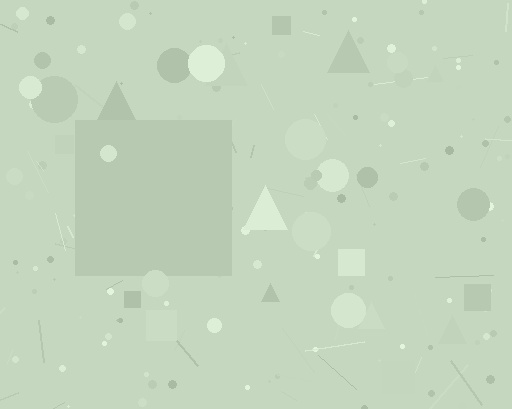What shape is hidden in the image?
A square is hidden in the image.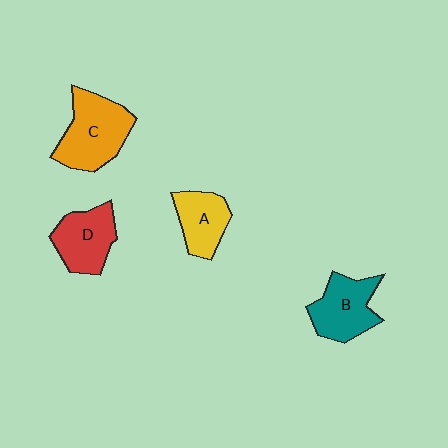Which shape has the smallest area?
Shape A (yellow).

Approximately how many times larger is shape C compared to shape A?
Approximately 1.5 times.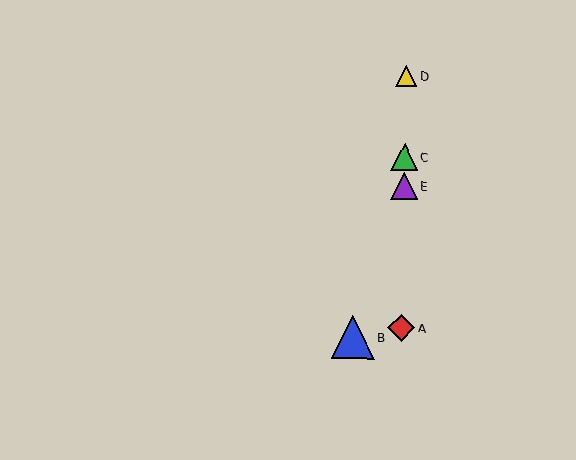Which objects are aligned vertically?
Objects A, C, D, E are aligned vertically.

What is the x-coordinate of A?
Object A is at x≈401.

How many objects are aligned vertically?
4 objects (A, C, D, E) are aligned vertically.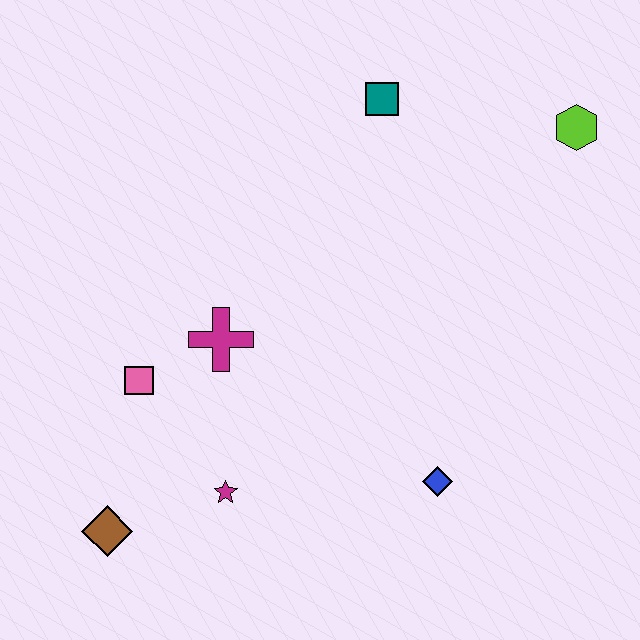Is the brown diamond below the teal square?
Yes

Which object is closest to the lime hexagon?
The teal square is closest to the lime hexagon.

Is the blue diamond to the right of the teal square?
Yes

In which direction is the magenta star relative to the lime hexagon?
The magenta star is below the lime hexagon.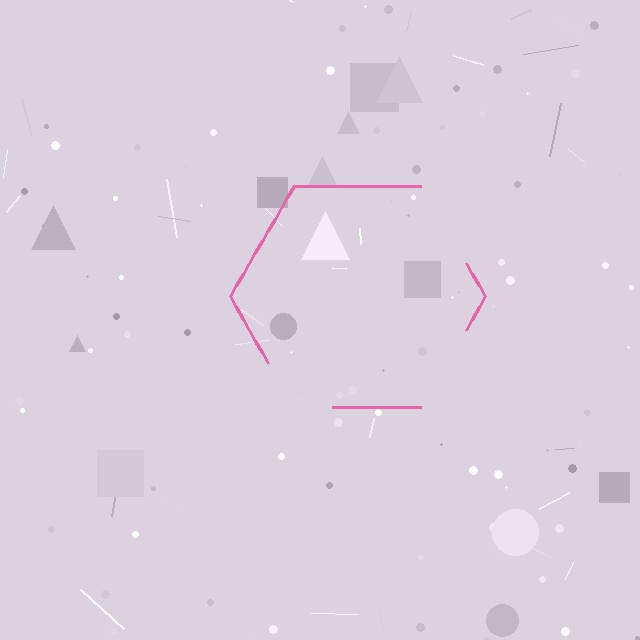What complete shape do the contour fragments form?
The contour fragments form a hexagon.